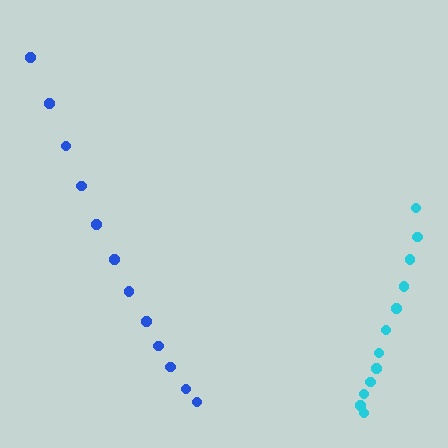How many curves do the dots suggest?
There are 2 distinct paths.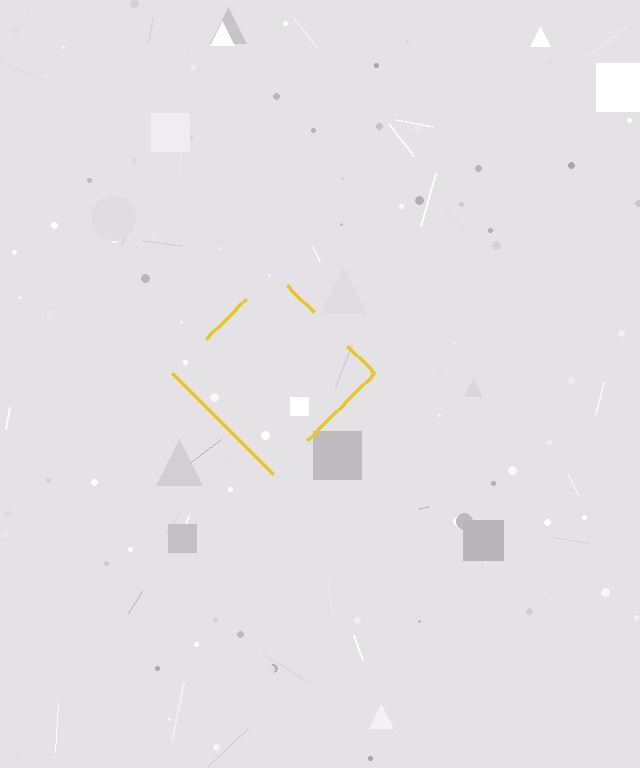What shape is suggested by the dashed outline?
The dashed outline suggests a diamond.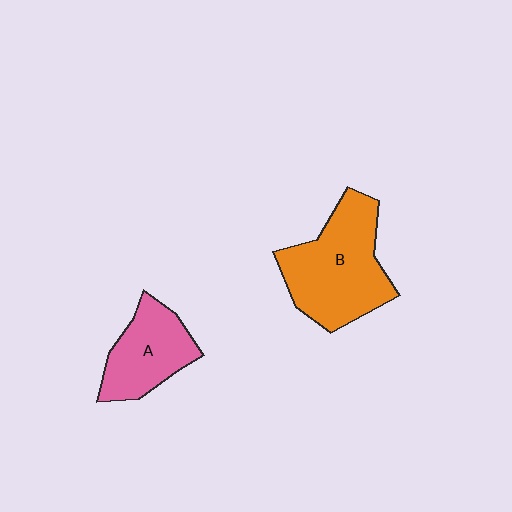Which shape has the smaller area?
Shape A (pink).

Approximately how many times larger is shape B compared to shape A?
Approximately 1.5 times.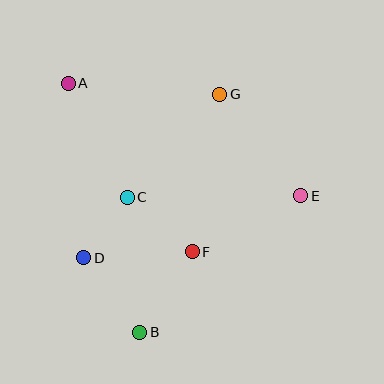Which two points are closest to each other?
Points C and D are closest to each other.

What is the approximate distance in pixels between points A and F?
The distance between A and F is approximately 209 pixels.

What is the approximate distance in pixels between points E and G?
The distance between E and G is approximately 130 pixels.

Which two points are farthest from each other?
Points A and B are farthest from each other.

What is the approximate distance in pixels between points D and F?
The distance between D and F is approximately 109 pixels.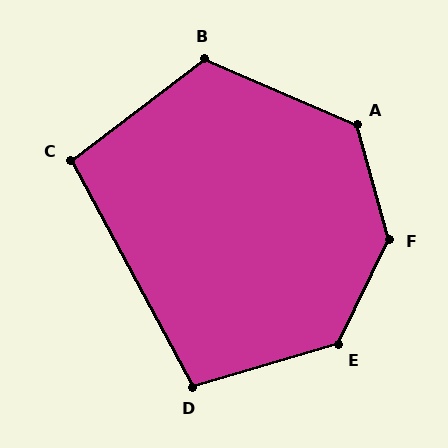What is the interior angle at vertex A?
Approximately 129 degrees (obtuse).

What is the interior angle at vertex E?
Approximately 132 degrees (obtuse).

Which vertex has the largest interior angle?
F, at approximately 138 degrees.